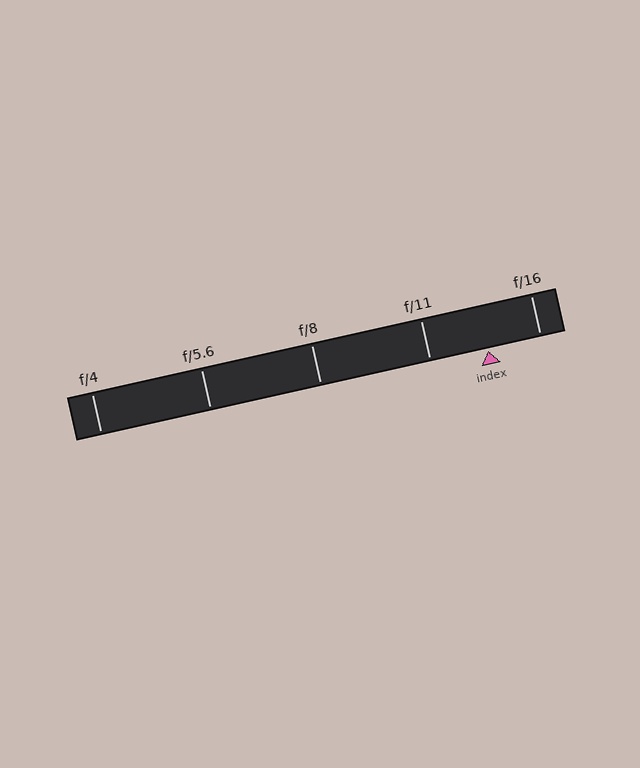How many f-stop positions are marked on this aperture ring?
There are 5 f-stop positions marked.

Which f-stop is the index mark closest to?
The index mark is closest to f/16.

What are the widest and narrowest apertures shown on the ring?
The widest aperture shown is f/4 and the narrowest is f/16.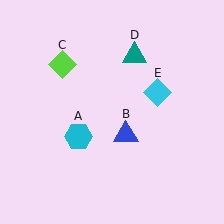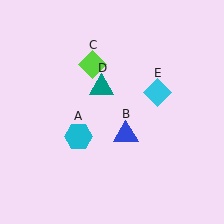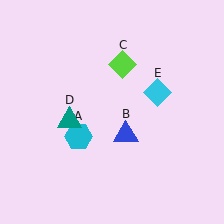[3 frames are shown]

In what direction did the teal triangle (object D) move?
The teal triangle (object D) moved down and to the left.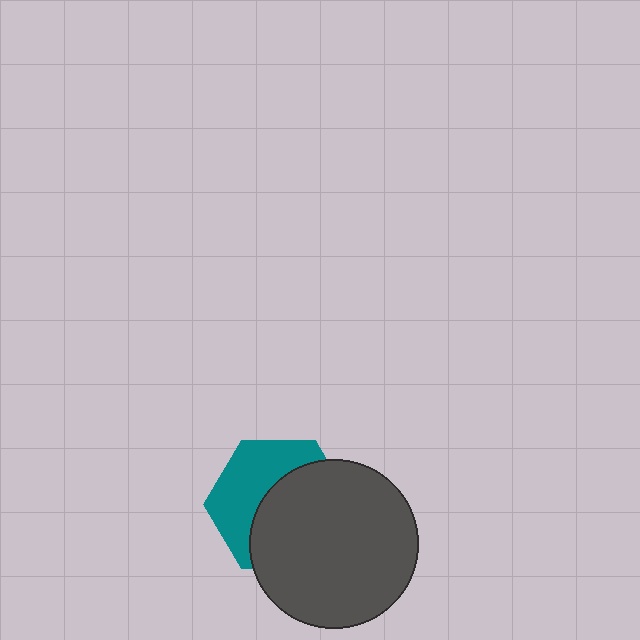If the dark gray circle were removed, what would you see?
You would see the complete teal hexagon.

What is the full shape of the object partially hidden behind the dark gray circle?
The partially hidden object is a teal hexagon.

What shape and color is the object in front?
The object in front is a dark gray circle.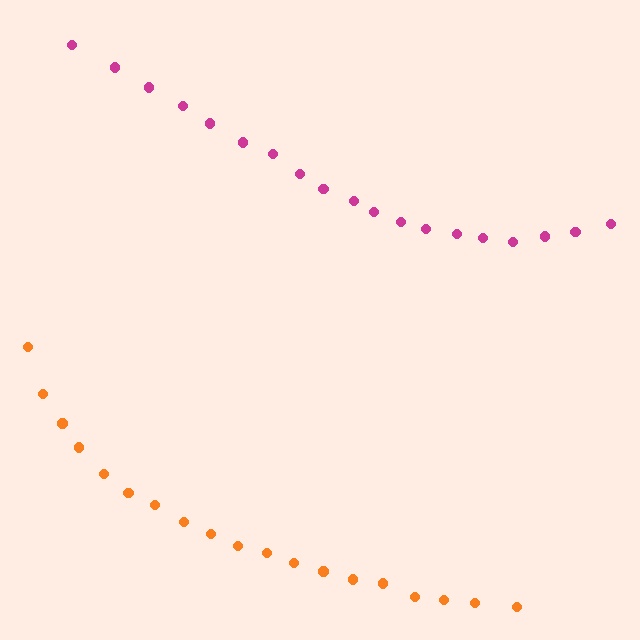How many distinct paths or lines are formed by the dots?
There are 2 distinct paths.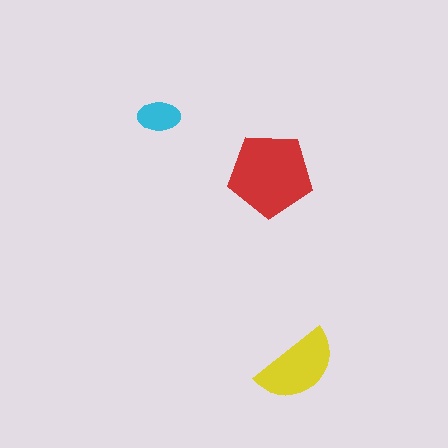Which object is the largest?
The red pentagon.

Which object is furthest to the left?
The cyan ellipse is leftmost.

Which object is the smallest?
The cyan ellipse.